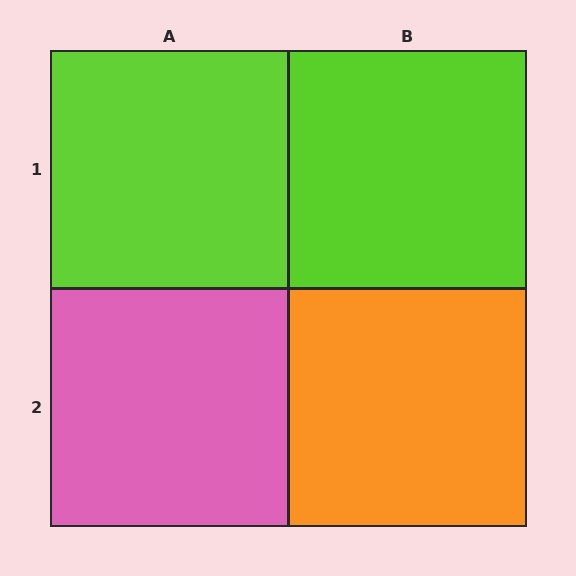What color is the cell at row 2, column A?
Pink.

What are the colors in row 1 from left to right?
Lime, lime.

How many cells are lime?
2 cells are lime.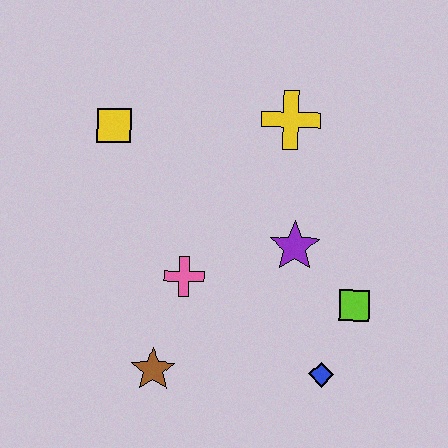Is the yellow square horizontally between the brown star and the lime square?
No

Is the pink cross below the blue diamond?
No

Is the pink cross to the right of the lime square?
No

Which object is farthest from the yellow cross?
The brown star is farthest from the yellow cross.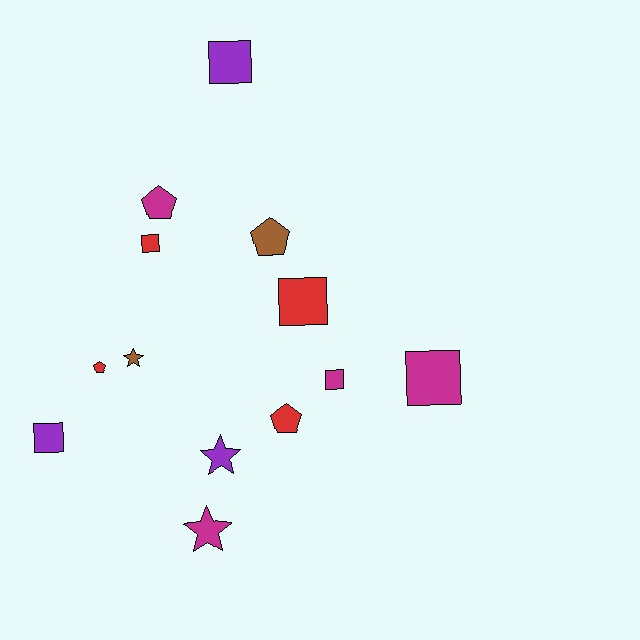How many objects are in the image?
There are 13 objects.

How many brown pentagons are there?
There is 1 brown pentagon.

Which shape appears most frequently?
Square, with 6 objects.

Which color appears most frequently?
Red, with 4 objects.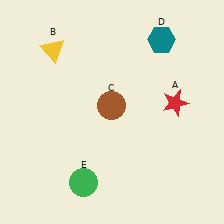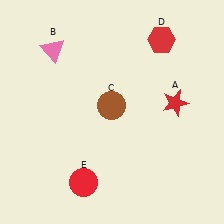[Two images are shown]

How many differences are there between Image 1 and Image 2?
There are 3 differences between the two images.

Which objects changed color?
B changed from yellow to pink. D changed from teal to red. E changed from green to red.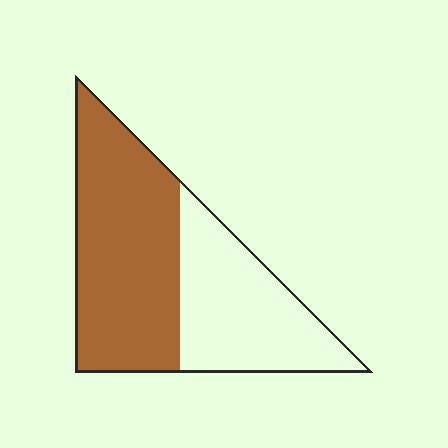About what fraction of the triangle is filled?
About three fifths (3/5).